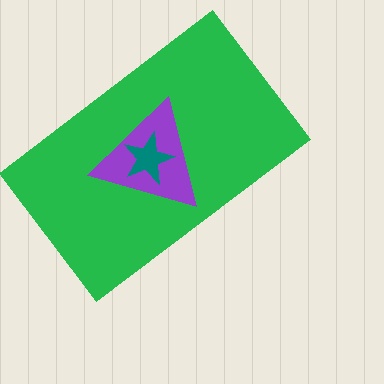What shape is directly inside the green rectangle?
The purple triangle.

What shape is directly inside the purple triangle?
The teal star.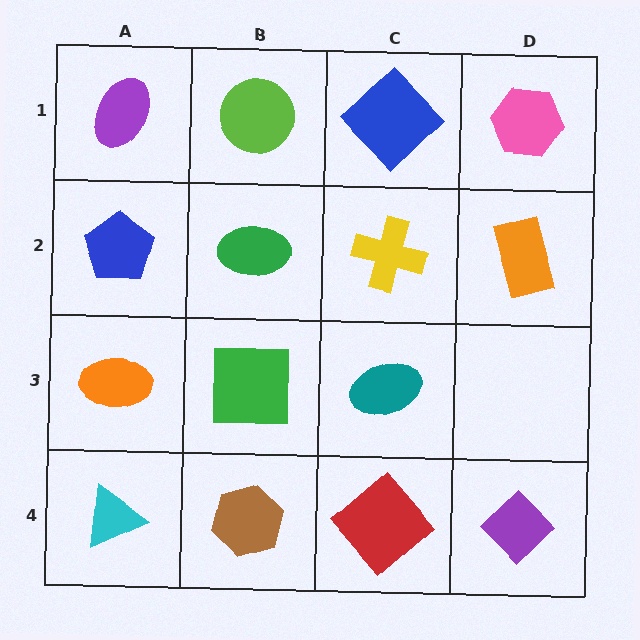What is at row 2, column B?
A green ellipse.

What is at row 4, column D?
A purple diamond.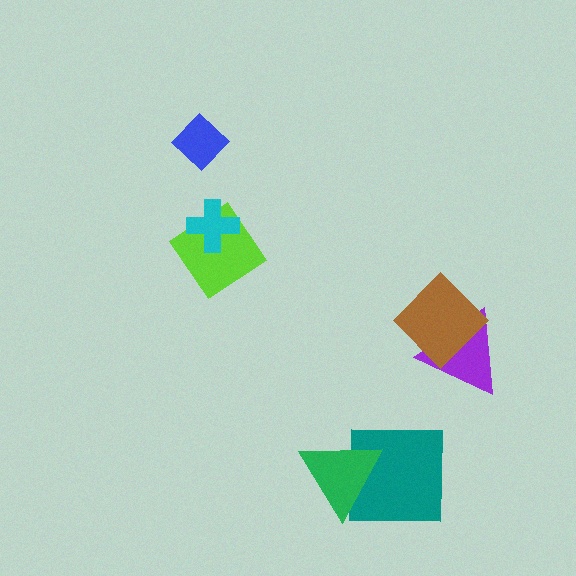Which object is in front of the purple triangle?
The brown diamond is in front of the purple triangle.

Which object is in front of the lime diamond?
The cyan cross is in front of the lime diamond.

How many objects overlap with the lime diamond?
1 object overlaps with the lime diamond.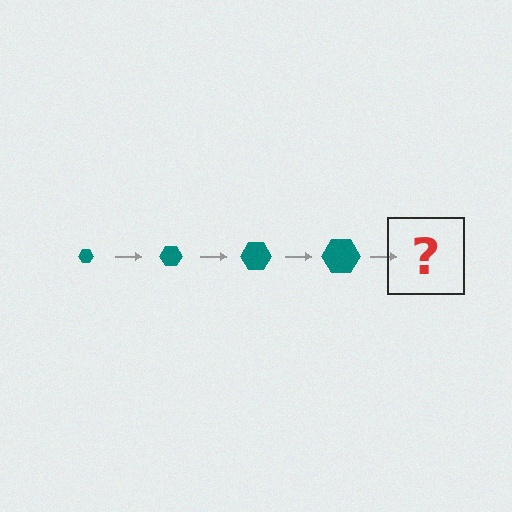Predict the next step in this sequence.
The next step is a teal hexagon, larger than the previous one.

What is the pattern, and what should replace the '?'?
The pattern is that the hexagon gets progressively larger each step. The '?' should be a teal hexagon, larger than the previous one.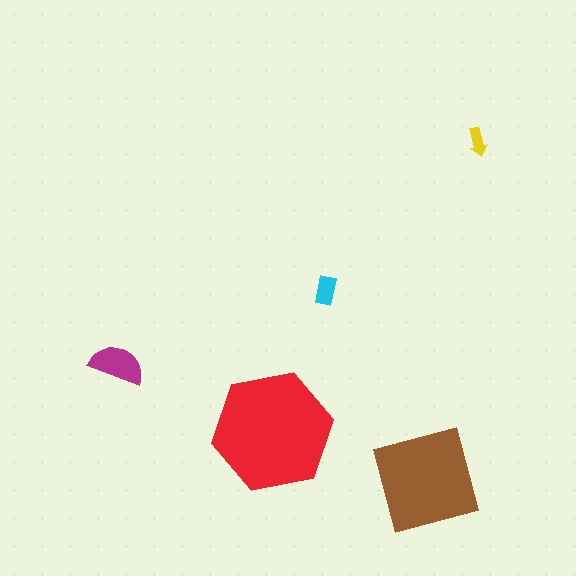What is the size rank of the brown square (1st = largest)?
2nd.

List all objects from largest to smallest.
The red hexagon, the brown square, the magenta semicircle, the cyan rectangle, the yellow arrow.